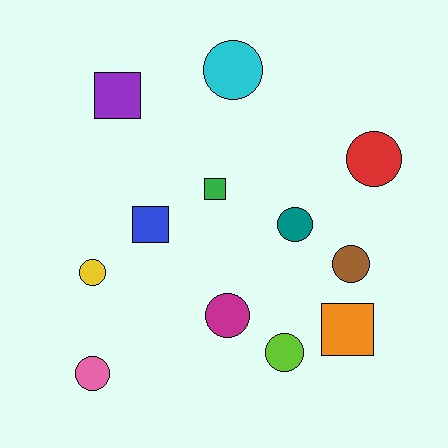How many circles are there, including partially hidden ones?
There are 8 circles.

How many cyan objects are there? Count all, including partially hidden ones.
There is 1 cyan object.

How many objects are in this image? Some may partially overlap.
There are 12 objects.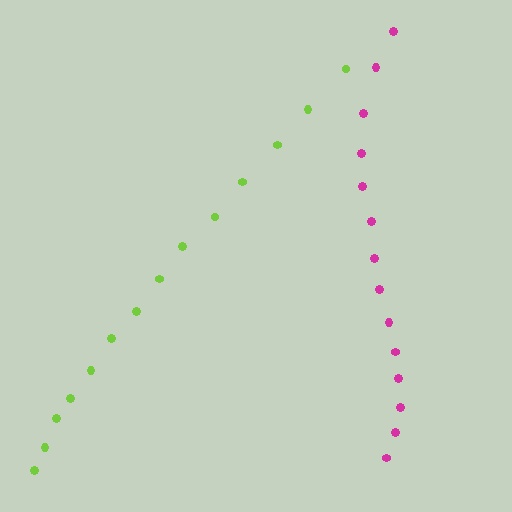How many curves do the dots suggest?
There are 2 distinct paths.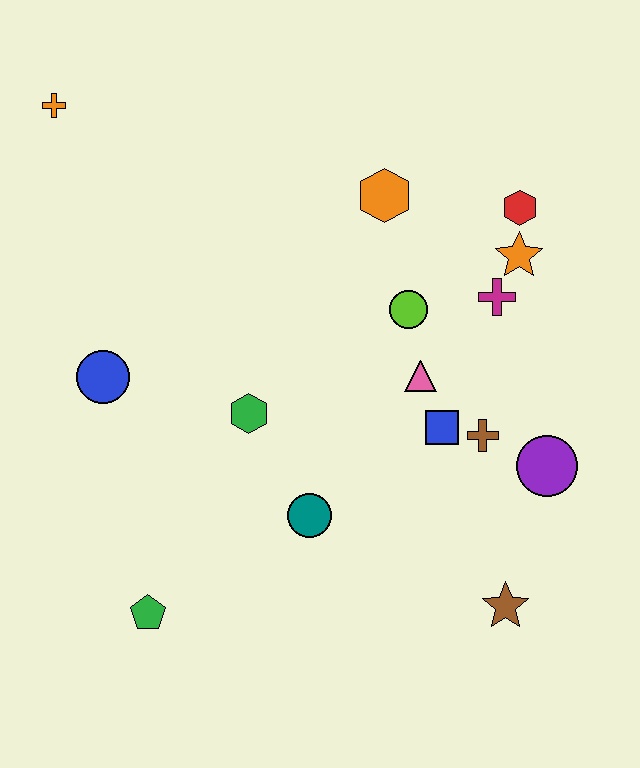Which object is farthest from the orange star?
The green pentagon is farthest from the orange star.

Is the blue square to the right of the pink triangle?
Yes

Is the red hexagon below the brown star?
No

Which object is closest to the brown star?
The purple circle is closest to the brown star.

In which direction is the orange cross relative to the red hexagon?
The orange cross is to the left of the red hexagon.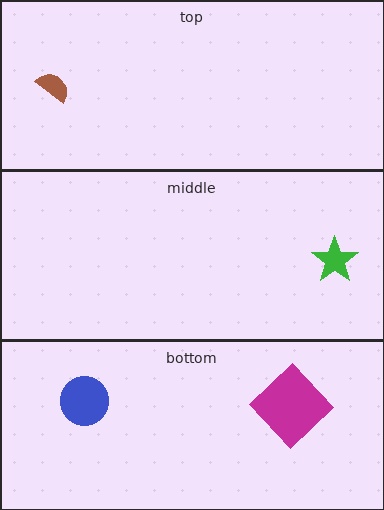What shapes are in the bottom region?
The blue circle, the magenta diamond.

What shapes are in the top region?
The brown semicircle.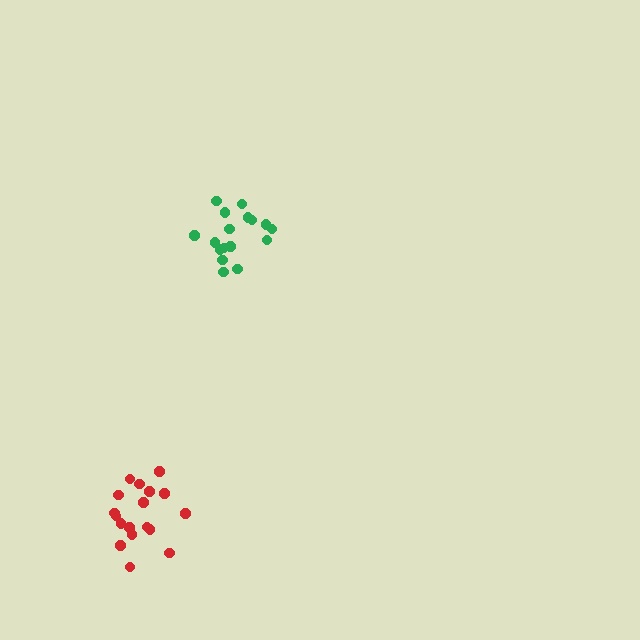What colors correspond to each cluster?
The clusters are colored: green, red.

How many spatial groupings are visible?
There are 2 spatial groupings.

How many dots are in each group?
Group 1: 17 dots, Group 2: 18 dots (35 total).